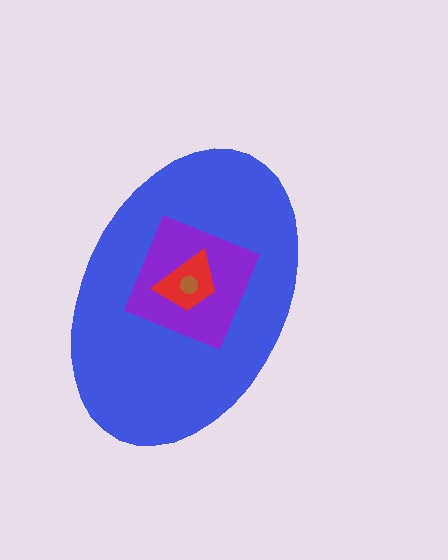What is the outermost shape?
The blue ellipse.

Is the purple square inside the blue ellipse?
Yes.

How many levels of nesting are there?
4.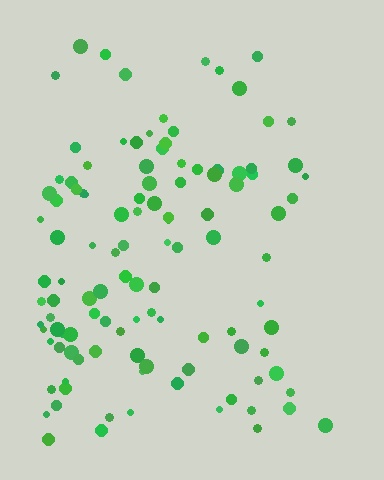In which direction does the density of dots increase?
From right to left, with the left side densest.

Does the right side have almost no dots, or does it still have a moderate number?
Still a moderate number, just noticeably fewer than the left.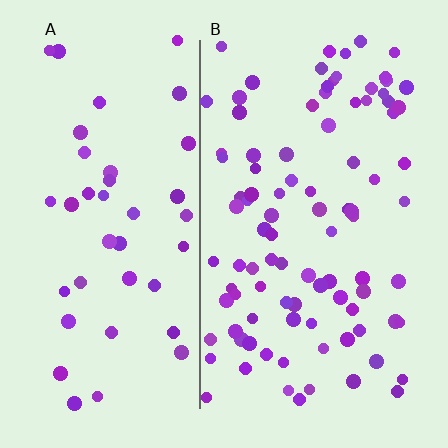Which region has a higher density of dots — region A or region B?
B (the right).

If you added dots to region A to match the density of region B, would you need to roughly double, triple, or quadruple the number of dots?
Approximately double.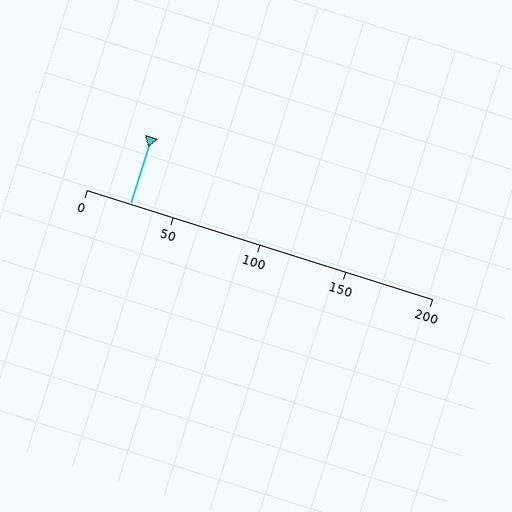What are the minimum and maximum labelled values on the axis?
The axis runs from 0 to 200.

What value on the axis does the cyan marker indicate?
The marker indicates approximately 25.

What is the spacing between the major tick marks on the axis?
The major ticks are spaced 50 apart.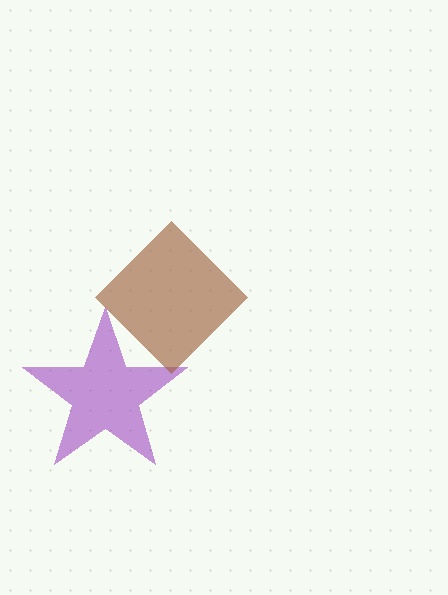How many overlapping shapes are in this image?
There are 2 overlapping shapes in the image.